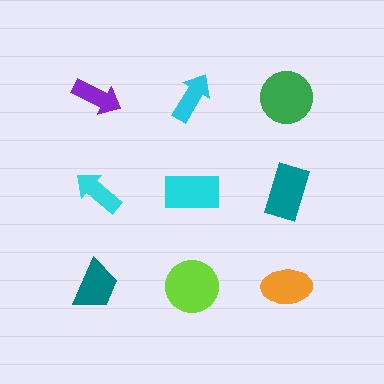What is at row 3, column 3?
An orange ellipse.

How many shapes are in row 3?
3 shapes.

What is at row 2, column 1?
A cyan arrow.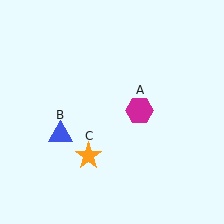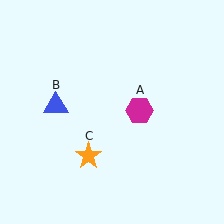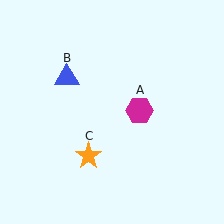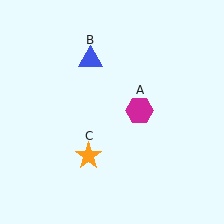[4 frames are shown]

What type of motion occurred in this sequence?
The blue triangle (object B) rotated clockwise around the center of the scene.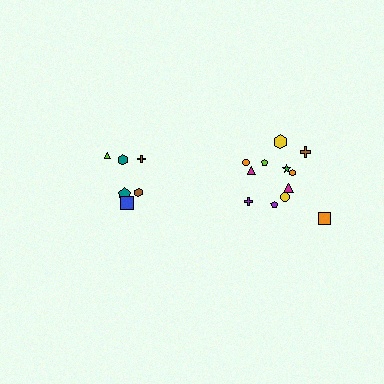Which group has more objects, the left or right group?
The right group.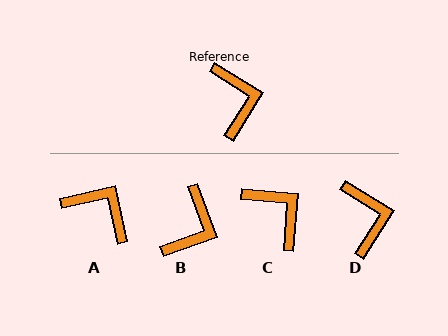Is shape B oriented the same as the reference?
No, it is off by about 38 degrees.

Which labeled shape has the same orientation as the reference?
D.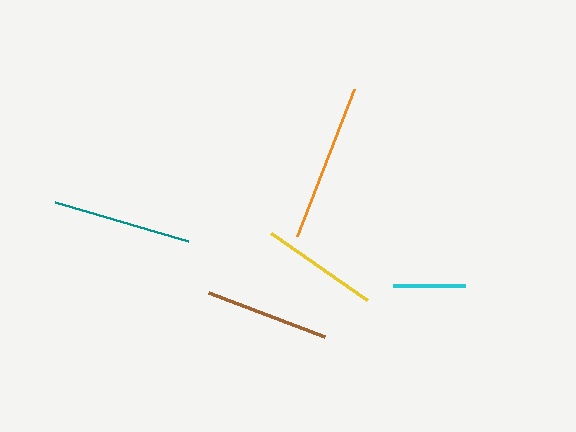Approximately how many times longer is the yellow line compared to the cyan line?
The yellow line is approximately 1.6 times the length of the cyan line.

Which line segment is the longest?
The orange line is the longest at approximately 158 pixels.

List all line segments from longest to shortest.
From longest to shortest: orange, teal, brown, yellow, cyan.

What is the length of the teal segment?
The teal segment is approximately 138 pixels long.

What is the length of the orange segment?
The orange segment is approximately 158 pixels long.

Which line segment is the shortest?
The cyan line is the shortest at approximately 71 pixels.